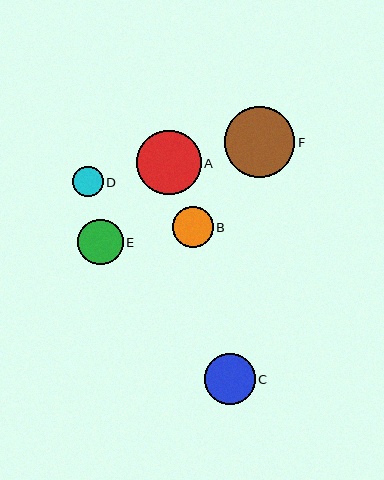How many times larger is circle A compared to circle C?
Circle A is approximately 1.3 times the size of circle C.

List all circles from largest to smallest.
From largest to smallest: F, A, C, E, B, D.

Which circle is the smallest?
Circle D is the smallest with a size of approximately 30 pixels.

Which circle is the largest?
Circle F is the largest with a size of approximately 70 pixels.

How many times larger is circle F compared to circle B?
Circle F is approximately 1.7 times the size of circle B.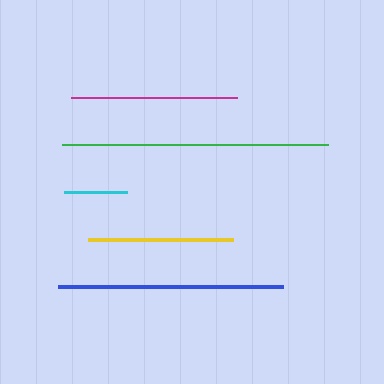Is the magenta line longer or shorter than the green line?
The green line is longer than the magenta line.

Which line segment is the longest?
The green line is the longest at approximately 266 pixels.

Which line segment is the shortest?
The cyan line is the shortest at approximately 62 pixels.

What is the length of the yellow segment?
The yellow segment is approximately 145 pixels long.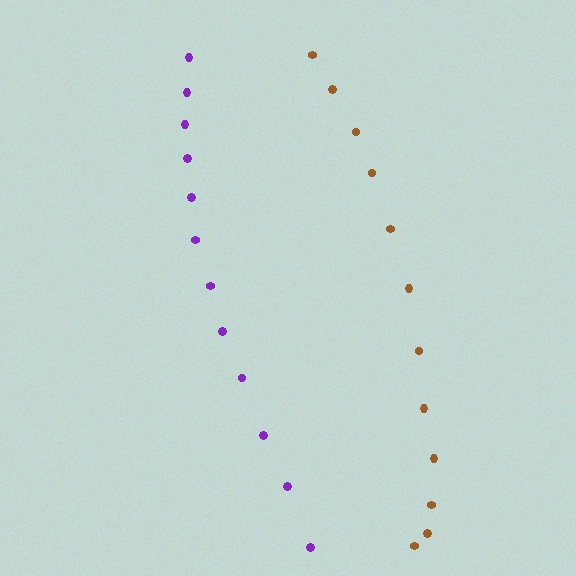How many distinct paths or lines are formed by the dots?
There are 2 distinct paths.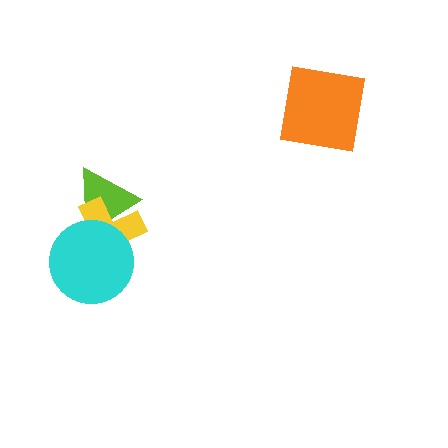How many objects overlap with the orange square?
0 objects overlap with the orange square.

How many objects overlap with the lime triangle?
2 objects overlap with the lime triangle.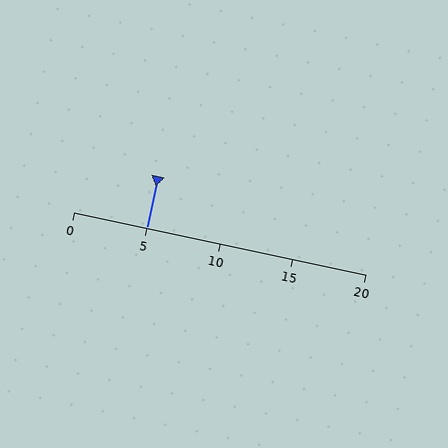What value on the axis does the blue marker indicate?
The marker indicates approximately 5.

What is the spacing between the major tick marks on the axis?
The major ticks are spaced 5 apart.